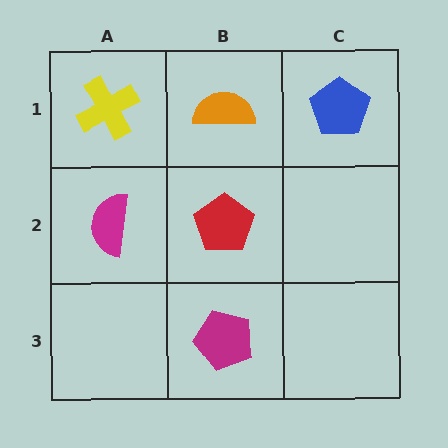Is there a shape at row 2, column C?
No, that cell is empty.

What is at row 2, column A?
A magenta semicircle.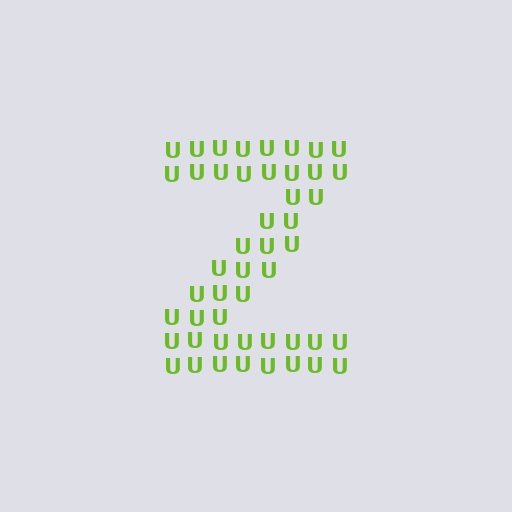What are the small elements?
The small elements are letter U's.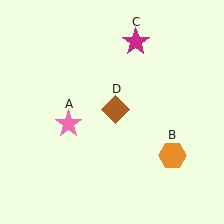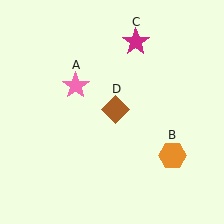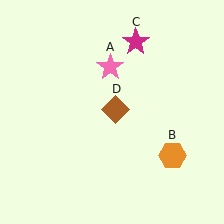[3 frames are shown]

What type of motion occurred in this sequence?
The pink star (object A) rotated clockwise around the center of the scene.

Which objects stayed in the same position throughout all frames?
Orange hexagon (object B) and magenta star (object C) and brown diamond (object D) remained stationary.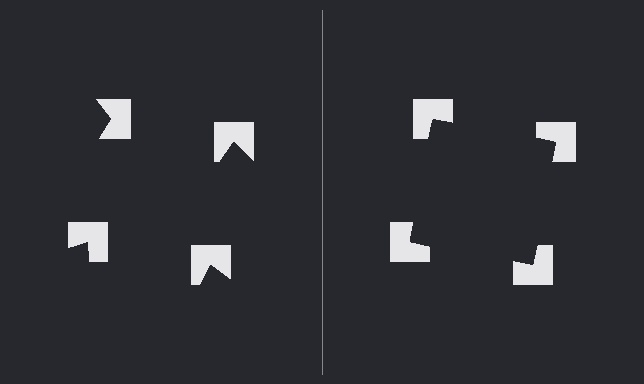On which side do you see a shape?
An illusory square appears on the right side. On the left side the wedge cuts are rotated, so no coherent shape forms.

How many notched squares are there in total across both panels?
8 — 4 on each side.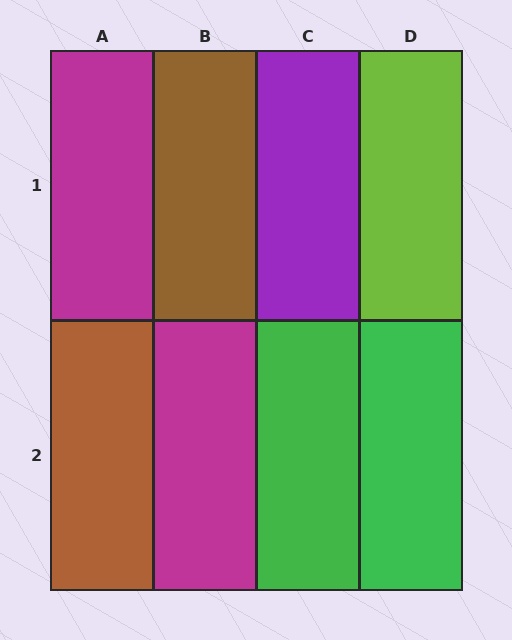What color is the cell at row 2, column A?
Brown.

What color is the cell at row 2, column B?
Magenta.